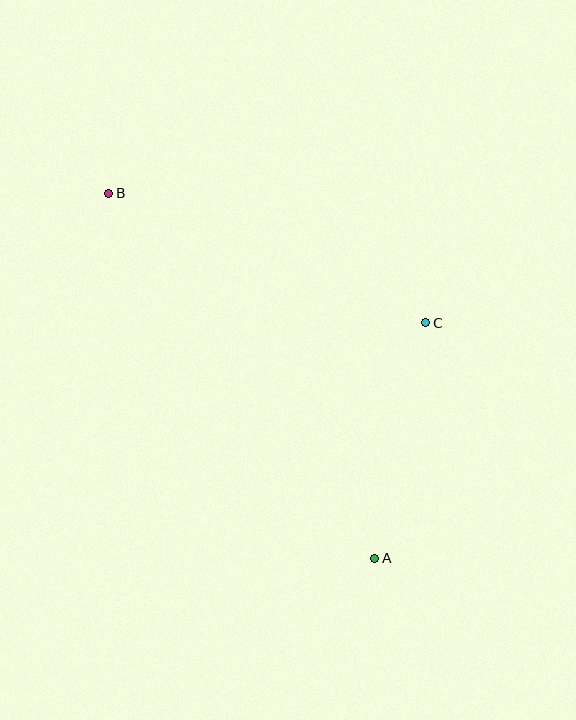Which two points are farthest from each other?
Points A and B are farthest from each other.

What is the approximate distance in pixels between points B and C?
The distance between B and C is approximately 343 pixels.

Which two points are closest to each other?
Points A and C are closest to each other.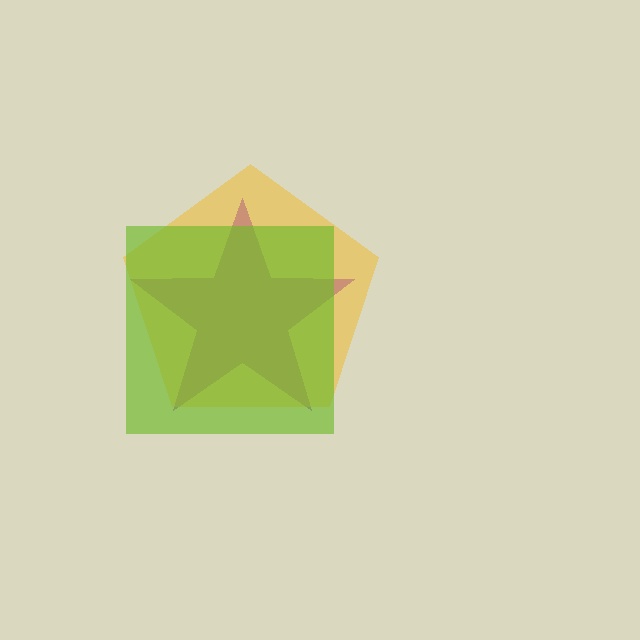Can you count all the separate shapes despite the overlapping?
Yes, there are 3 separate shapes.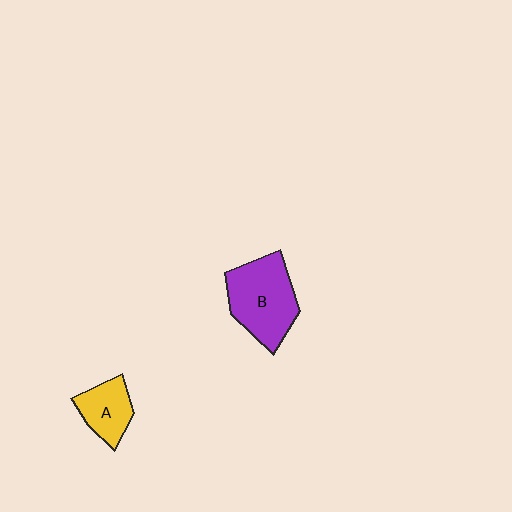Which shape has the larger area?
Shape B (purple).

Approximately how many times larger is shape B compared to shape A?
Approximately 1.8 times.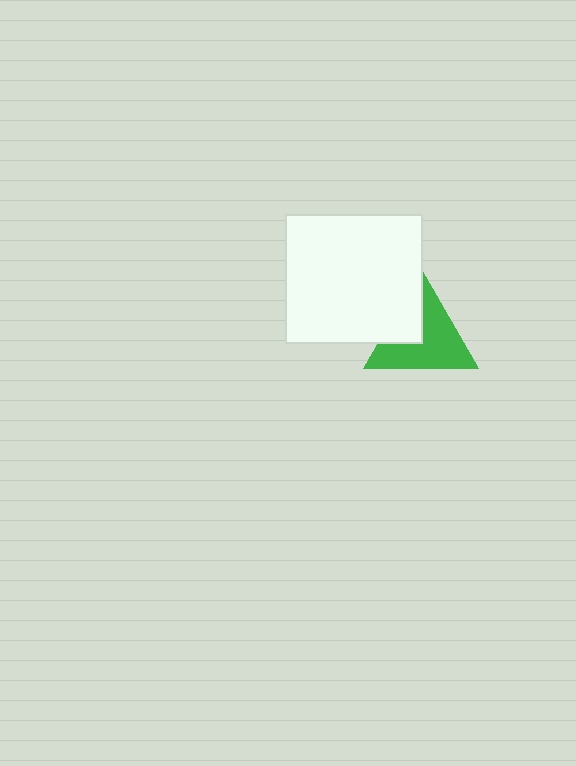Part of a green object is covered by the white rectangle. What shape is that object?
It is a triangle.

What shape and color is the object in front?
The object in front is a white rectangle.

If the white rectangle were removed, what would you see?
You would see the complete green triangle.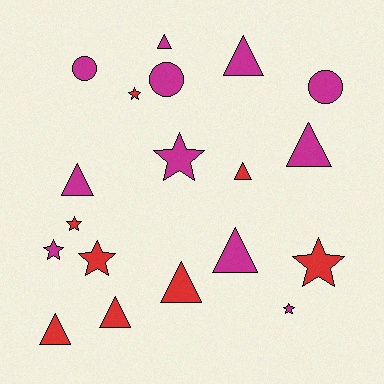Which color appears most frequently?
Magenta, with 11 objects.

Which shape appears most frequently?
Triangle, with 9 objects.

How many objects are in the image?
There are 19 objects.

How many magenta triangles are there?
There are 5 magenta triangles.